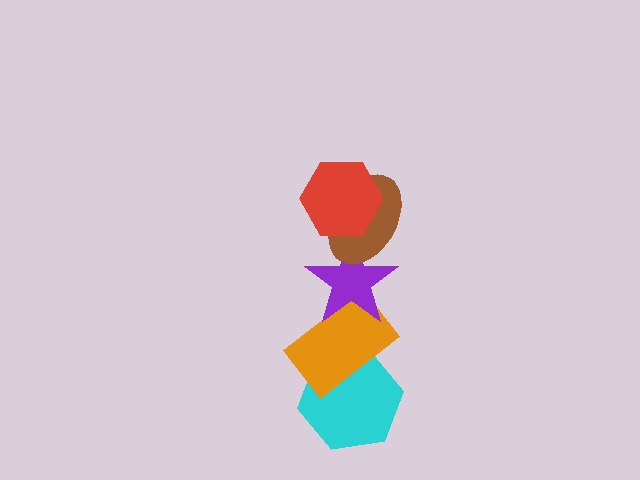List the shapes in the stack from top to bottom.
From top to bottom: the red hexagon, the brown ellipse, the purple star, the orange rectangle, the cyan hexagon.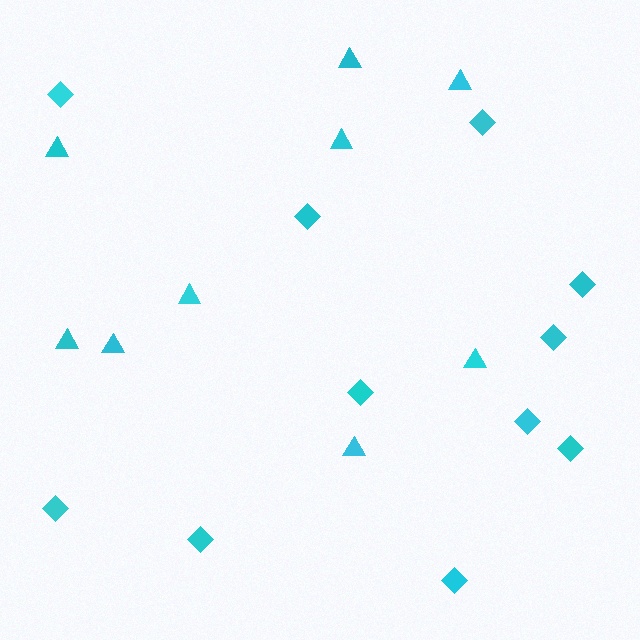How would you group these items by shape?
There are 2 groups: one group of triangles (9) and one group of diamonds (11).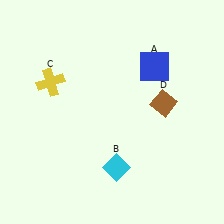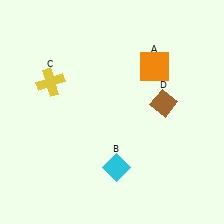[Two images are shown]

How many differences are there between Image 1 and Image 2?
There is 1 difference between the two images.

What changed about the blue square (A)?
In Image 1, A is blue. In Image 2, it changed to orange.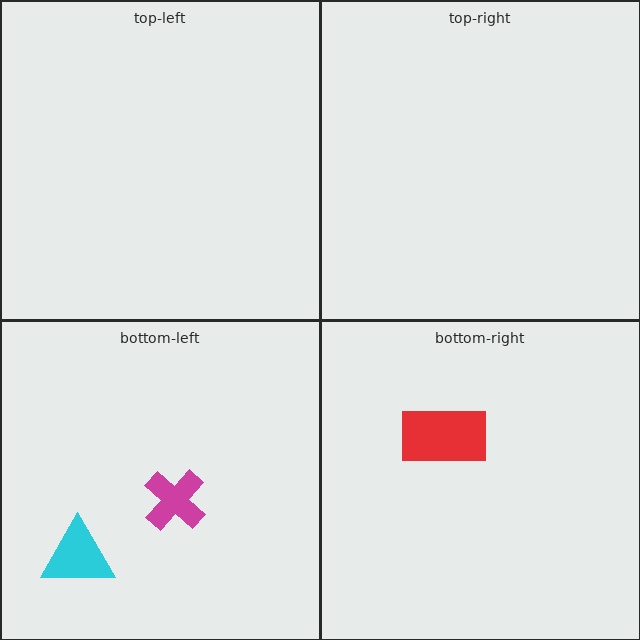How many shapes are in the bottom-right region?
1.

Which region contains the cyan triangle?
The bottom-left region.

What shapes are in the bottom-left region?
The magenta cross, the cyan triangle.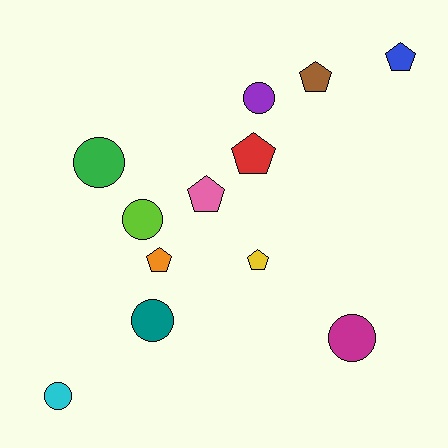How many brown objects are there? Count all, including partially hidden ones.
There is 1 brown object.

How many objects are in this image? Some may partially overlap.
There are 12 objects.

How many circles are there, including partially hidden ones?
There are 6 circles.